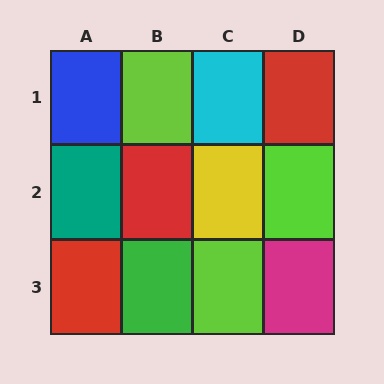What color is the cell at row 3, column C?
Lime.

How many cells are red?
3 cells are red.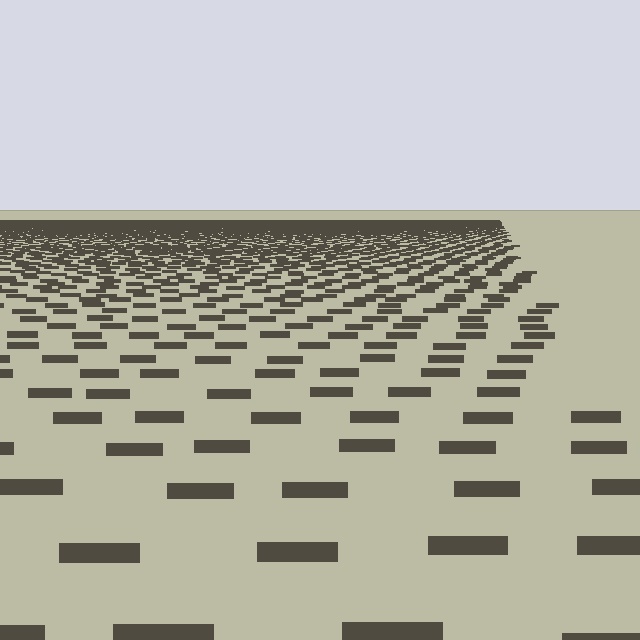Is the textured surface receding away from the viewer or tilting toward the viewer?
The surface is receding away from the viewer. Texture elements get smaller and denser toward the top.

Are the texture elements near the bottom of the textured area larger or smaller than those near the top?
Larger. Near the bottom, elements are closer to the viewer and appear at a bigger on-screen size.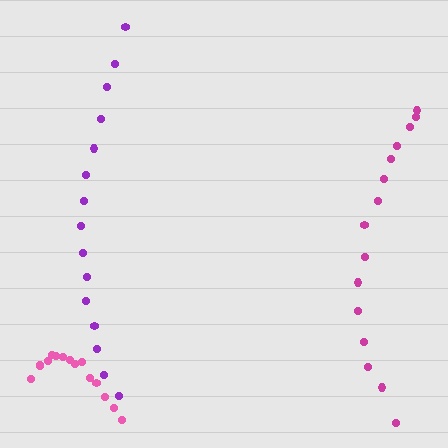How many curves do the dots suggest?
There are 3 distinct paths.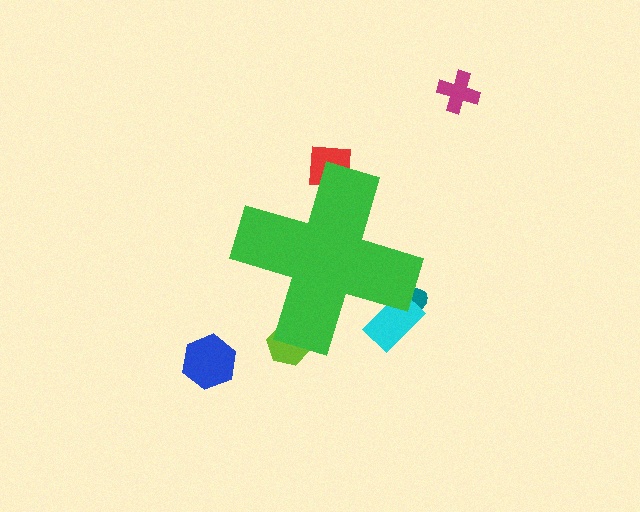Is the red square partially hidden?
Yes, the red square is partially hidden behind the green cross.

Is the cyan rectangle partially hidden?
Yes, the cyan rectangle is partially hidden behind the green cross.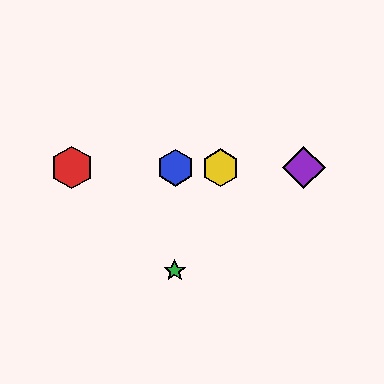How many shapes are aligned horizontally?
4 shapes (the red hexagon, the blue hexagon, the yellow hexagon, the purple diamond) are aligned horizontally.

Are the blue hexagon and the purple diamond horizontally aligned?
Yes, both are at y≈168.